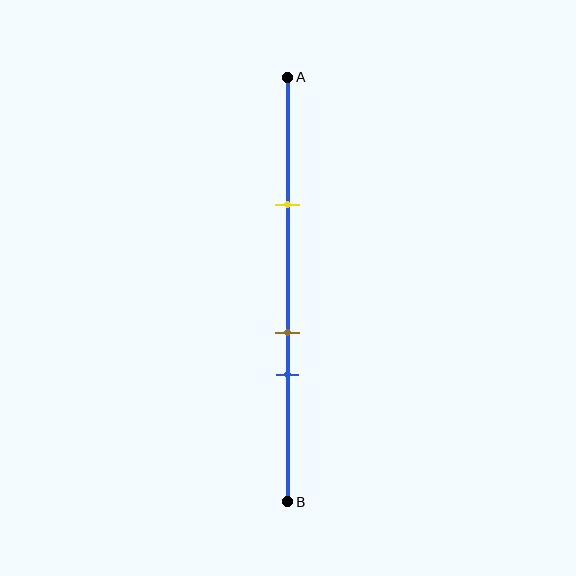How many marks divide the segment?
There are 3 marks dividing the segment.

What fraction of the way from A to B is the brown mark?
The brown mark is approximately 60% (0.6) of the way from A to B.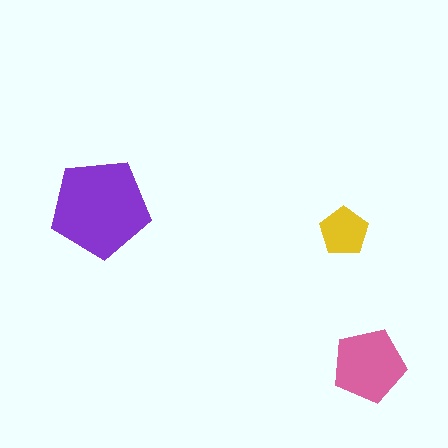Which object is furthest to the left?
The purple pentagon is leftmost.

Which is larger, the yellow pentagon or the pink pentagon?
The pink one.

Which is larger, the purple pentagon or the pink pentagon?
The purple one.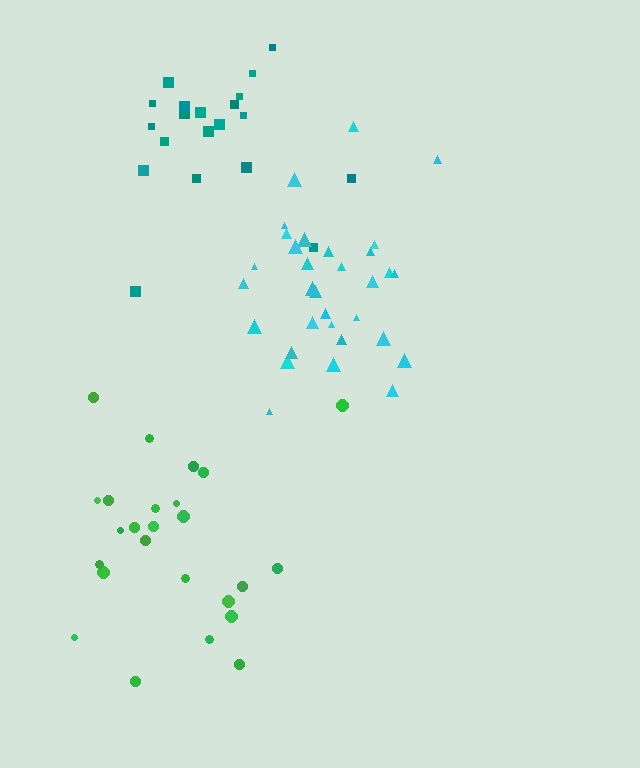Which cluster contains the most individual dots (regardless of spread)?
Cyan (32).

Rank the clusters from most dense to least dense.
cyan, teal, green.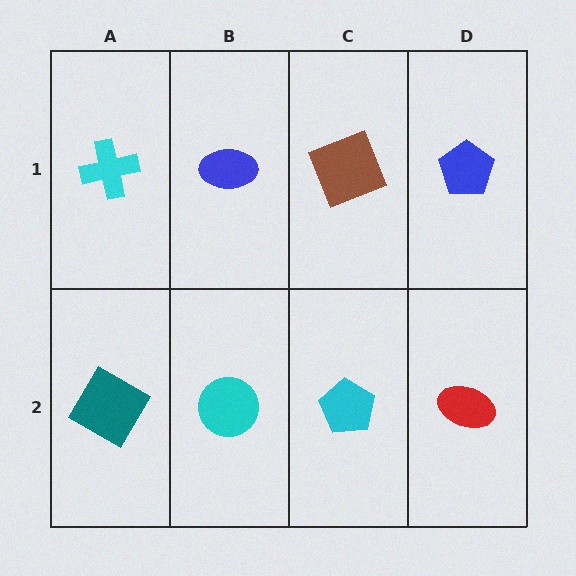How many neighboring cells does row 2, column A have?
2.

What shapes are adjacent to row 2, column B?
A blue ellipse (row 1, column B), a teal diamond (row 2, column A), a cyan pentagon (row 2, column C).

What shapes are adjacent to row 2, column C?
A brown square (row 1, column C), a cyan circle (row 2, column B), a red ellipse (row 2, column D).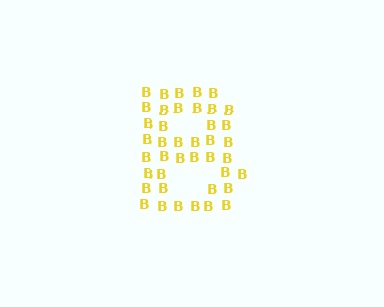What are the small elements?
The small elements are letter B's.